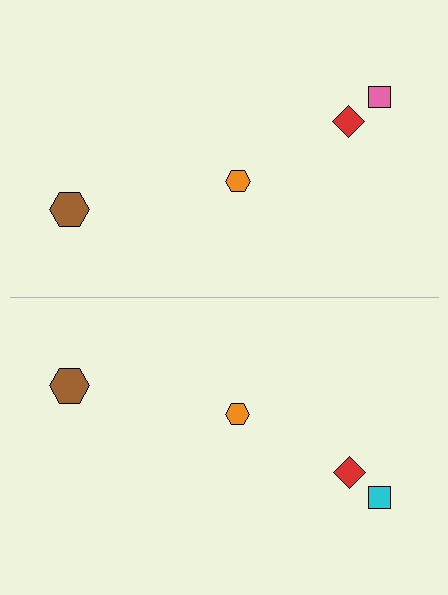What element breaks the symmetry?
The cyan square on the bottom side breaks the symmetry — its mirror counterpart is pink.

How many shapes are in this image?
There are 8 shapes in this image.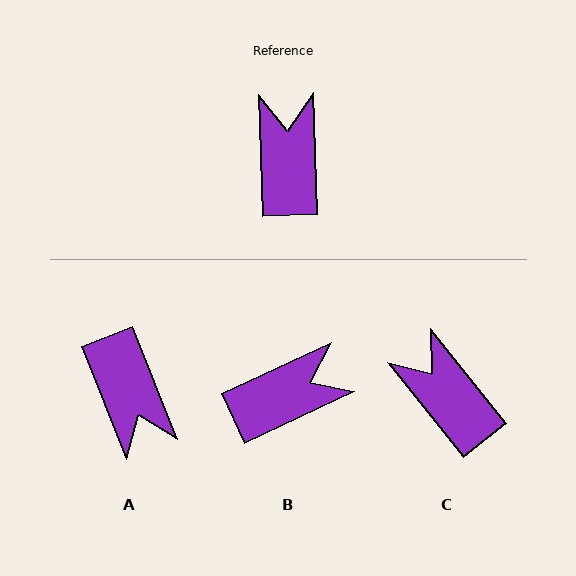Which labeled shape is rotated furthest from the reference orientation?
A, about 161 degrees away.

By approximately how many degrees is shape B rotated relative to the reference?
Approximately 67 degrees clockwise.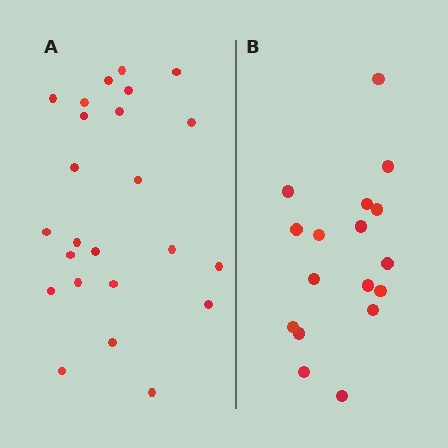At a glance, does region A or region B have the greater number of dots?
Region A (the left region) has more dots.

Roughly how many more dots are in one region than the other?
Region A has roughly 8 or so more dots than region B.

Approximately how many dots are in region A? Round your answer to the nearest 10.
About 20 dots. (The exact count is 24, which rounds to 20.)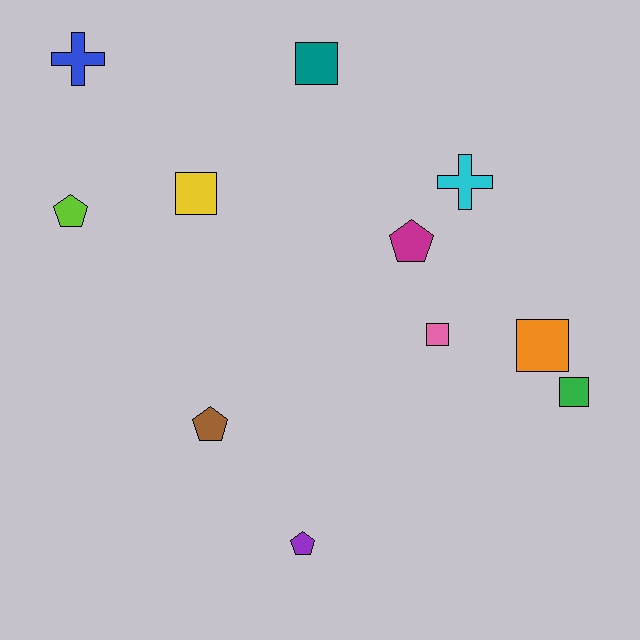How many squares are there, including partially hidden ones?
There are 5 squares.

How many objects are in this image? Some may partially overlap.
There are 11 objects.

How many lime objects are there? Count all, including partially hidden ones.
There is 1 lime object.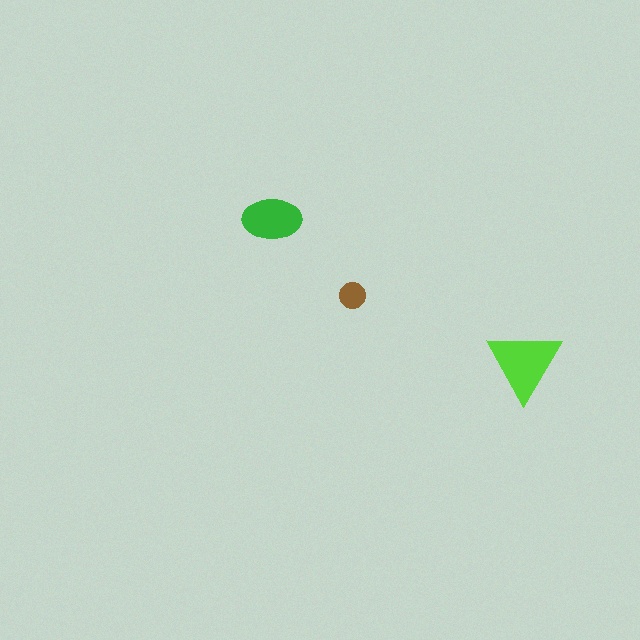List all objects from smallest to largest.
The brown circle, the green ellipse, the lime triangle.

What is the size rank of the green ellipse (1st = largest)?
2nd.